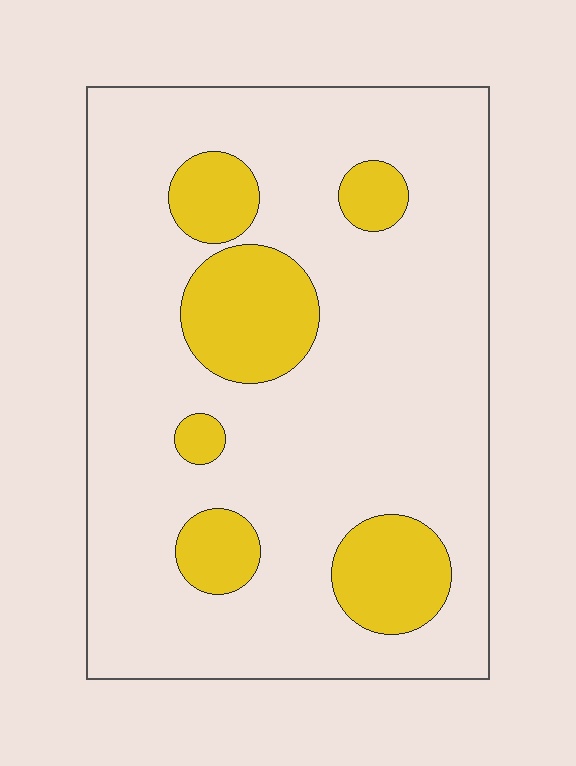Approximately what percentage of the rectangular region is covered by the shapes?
Approximately 20%.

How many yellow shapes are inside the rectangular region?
6.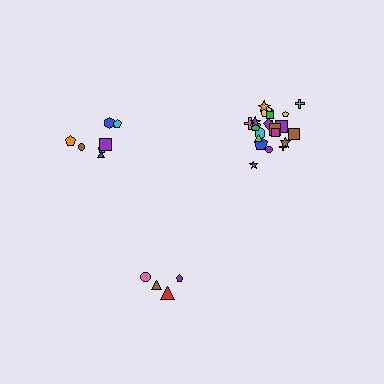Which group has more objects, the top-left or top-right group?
The top-right group.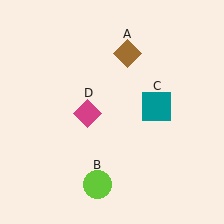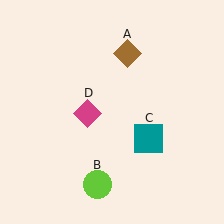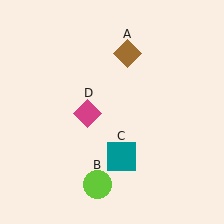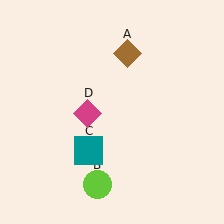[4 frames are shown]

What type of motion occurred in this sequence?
The teal square (object C) rotated clockwise around the center of the scene.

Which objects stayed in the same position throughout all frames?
Brown diamond (object A) and lime circle (object B) and magenta diamond (object D) remained stationary.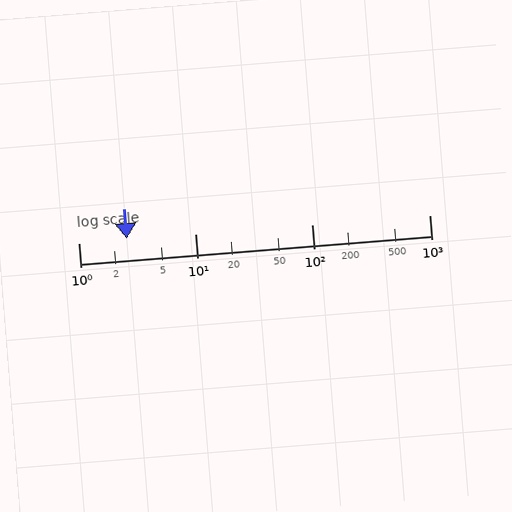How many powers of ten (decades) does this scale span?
The scale spans 3 decades, from 1 to 1000.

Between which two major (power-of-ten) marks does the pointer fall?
The pointer is between 1 and 10.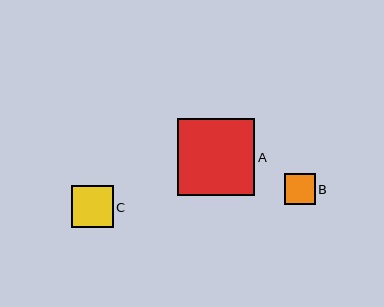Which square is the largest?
Square A is the largest with a size of approximately 77 pixels.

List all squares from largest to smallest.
From largest to smallest: A, C, B.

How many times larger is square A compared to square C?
Square A is approximately 1.8 times the size of square C.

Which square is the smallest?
Square B is the smallest with a size of approximately 31 pixels.